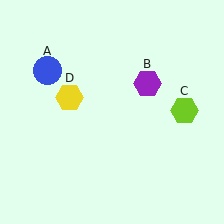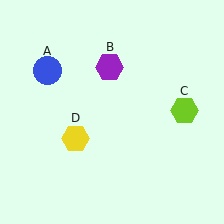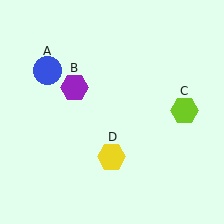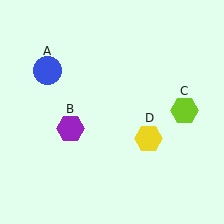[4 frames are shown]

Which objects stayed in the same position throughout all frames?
Blue circle (object A) and lime hexagon (object C) remained stationary.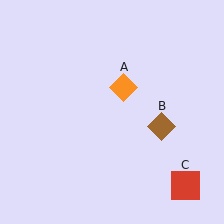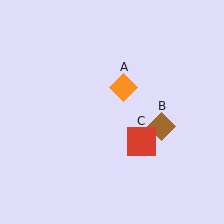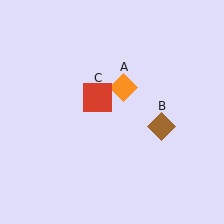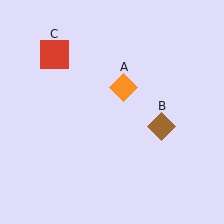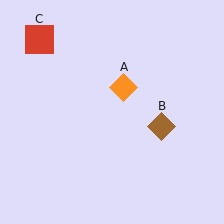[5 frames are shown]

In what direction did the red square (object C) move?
The red square (object C) moved up and to the left.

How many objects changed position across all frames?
1 object changed position: red square (object C).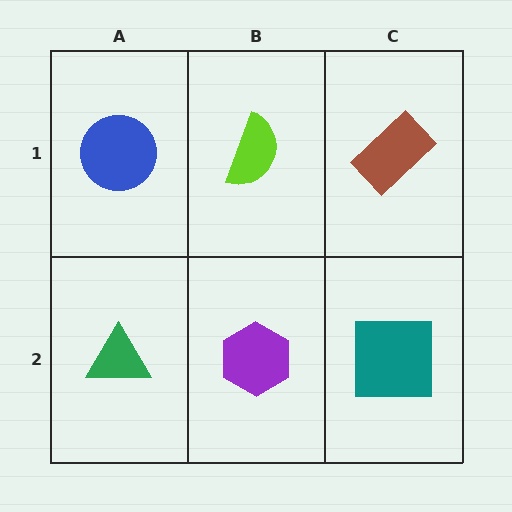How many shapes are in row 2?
3 shapes.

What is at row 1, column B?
A lime semicircle.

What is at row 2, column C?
A teal square.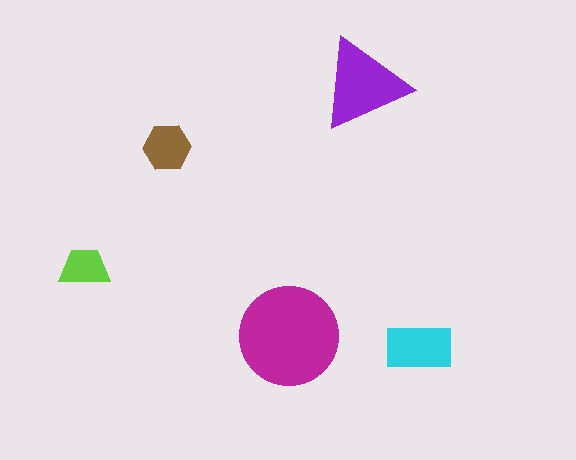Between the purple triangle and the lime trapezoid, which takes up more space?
The purple triangle.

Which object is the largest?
The magenta circle.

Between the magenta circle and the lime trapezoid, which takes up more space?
The magenta circle.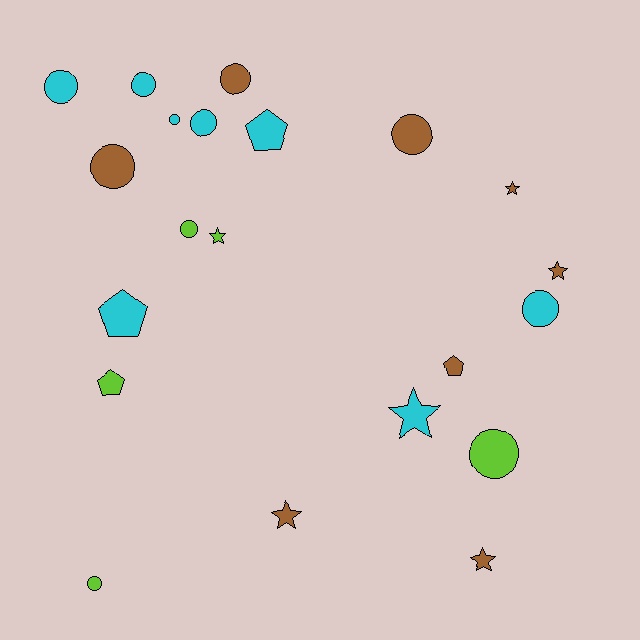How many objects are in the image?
There are 21 objects.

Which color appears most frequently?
Cyan, with 8 objects.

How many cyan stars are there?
There is 1 cyan star.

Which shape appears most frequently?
Circle, with 11 objects.